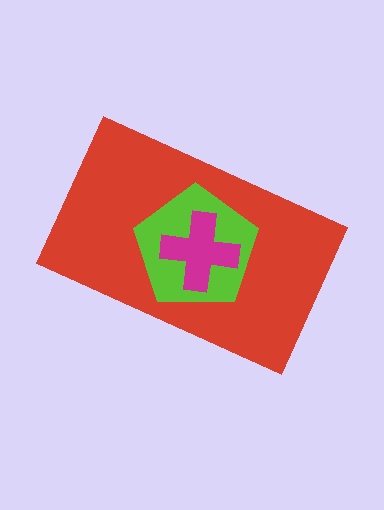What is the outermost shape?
The red rectangle.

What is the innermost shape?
The magenta cross.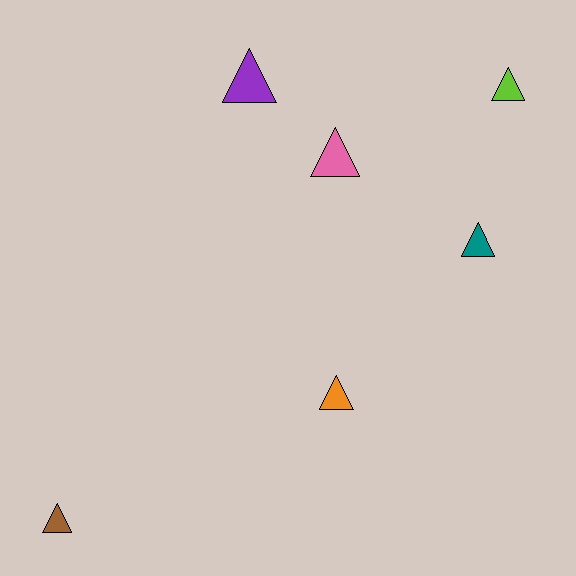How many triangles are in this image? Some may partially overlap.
There are 6 triangles.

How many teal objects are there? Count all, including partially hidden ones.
There is 1 teal object.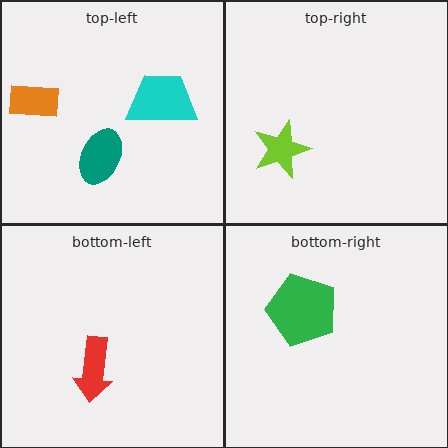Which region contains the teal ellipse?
The top-left region.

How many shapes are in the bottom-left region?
1.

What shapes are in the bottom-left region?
The red arrow.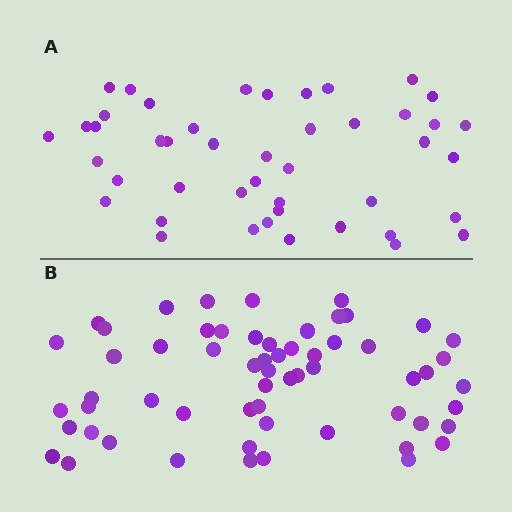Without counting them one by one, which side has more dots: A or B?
Region B (the bottom region) has more dots.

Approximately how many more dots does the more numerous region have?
Region B has approximately 15 more dots than region A.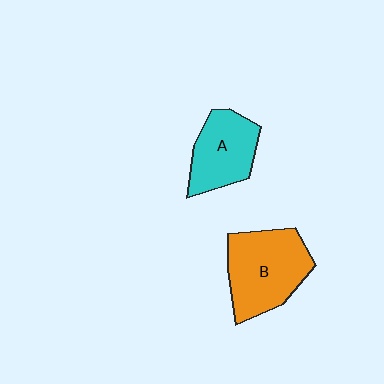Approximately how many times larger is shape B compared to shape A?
Approximately 1.4 times.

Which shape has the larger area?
Shape B (orange).